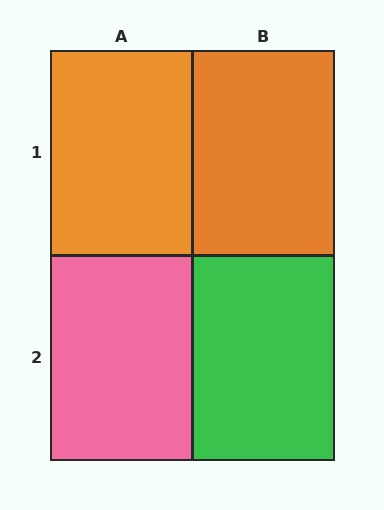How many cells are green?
1 cell is green.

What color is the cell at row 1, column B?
Orange.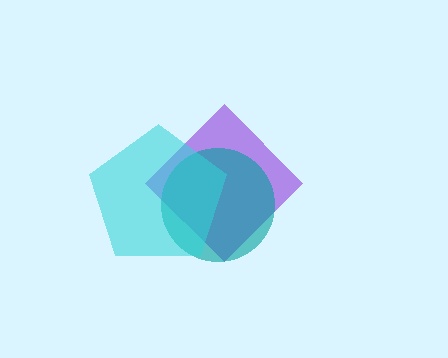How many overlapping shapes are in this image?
There are 3 overlapping shapes in the image.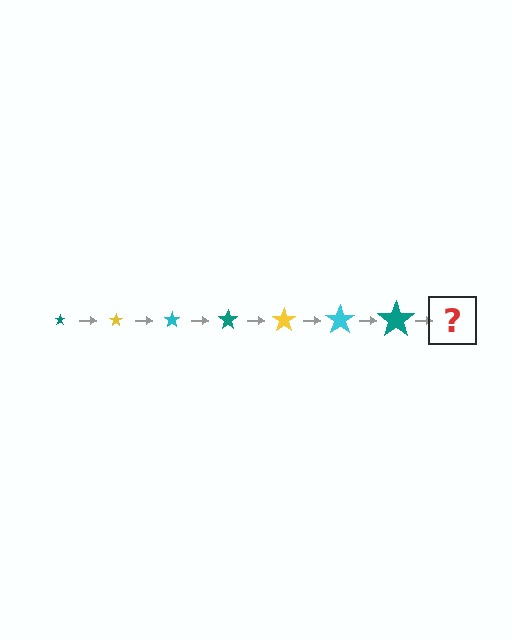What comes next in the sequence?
The next element should be a yellow star, larger than the previous one.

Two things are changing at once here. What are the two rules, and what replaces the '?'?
The two rules are that the star grows larger each step and the color cycles through teal, yellow, and cyan. The '?' should be a yellow star, larger than the previous one.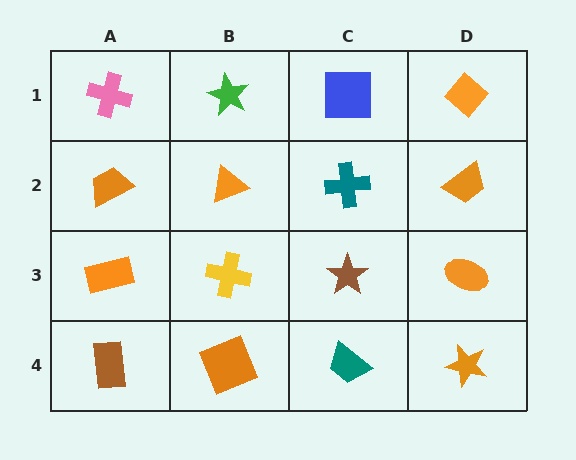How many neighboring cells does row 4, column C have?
3.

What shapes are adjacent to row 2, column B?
A green star (row 1, column B), a yellow cross (row 3, column B), an orange trapezoid (row 2, column A), a teal cross (row 2, column C).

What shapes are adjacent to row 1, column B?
An orange triangle (row 2, column B), a pink cross (row 1, column A), a blue square (row 1, column C).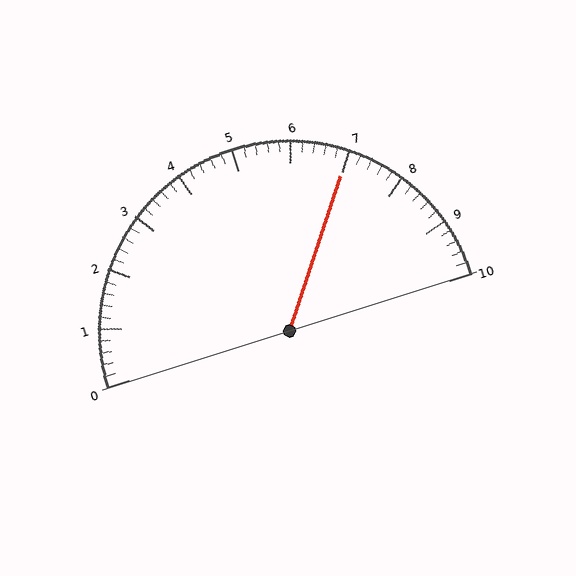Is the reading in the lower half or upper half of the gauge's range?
The reading is in the upper half of the range (0 to 10).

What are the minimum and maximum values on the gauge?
The gauge ranges from 0 to 10.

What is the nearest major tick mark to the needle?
The nearest major tick mark is 7.